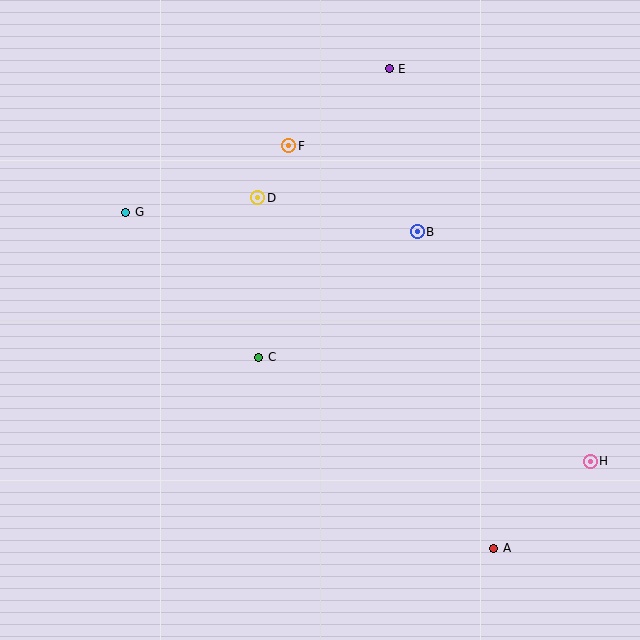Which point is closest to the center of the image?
Point C at (259, 357) is closest to the center.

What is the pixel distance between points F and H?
The distance between F and H is 436 pixels.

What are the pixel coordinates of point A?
Point A is at (494, 548).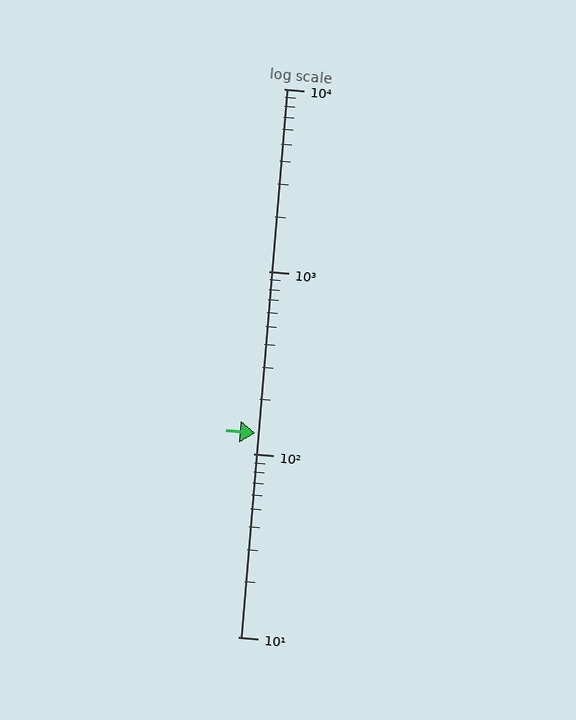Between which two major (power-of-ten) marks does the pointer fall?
The pointer is between 100 and 1000.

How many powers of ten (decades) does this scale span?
The scale spans 3 decades, from 10 to 10000.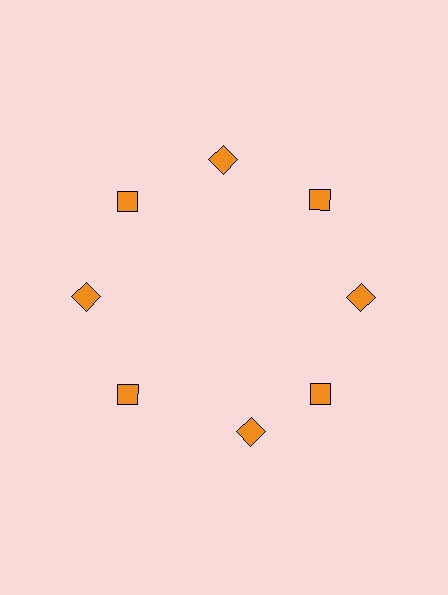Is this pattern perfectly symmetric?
No. The 8 orange diamonds are arranged in a ring, but one element near the 6 o'clock position is rotated out of alignment along the ring, breaking the 8-fold rotational symmetry.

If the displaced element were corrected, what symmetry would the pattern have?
It would have 8-fold rotational symmetry — the pattern would map onto itself every 45 degrees.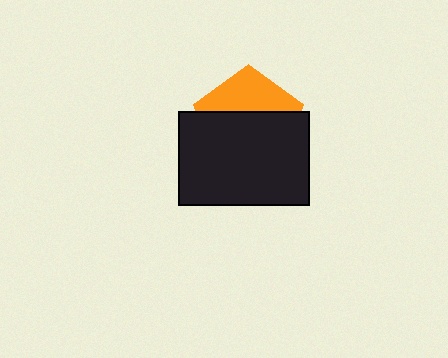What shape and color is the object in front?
The object in front is a black rectangle.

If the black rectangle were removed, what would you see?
You would see the complete orange pentagon.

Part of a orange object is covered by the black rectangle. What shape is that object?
It is a pentagon.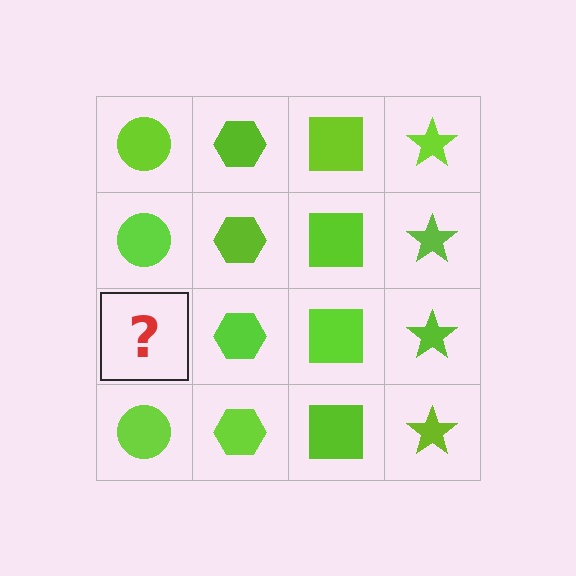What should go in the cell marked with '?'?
The missing cell should contain a lime circle.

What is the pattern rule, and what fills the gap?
The rule is that each column has a consistent shape. The gap should be filled with a lime circle.